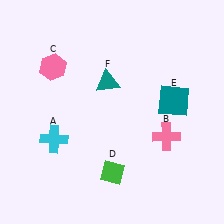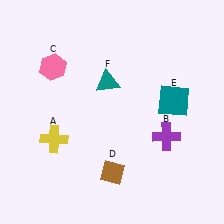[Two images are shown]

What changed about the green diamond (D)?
In Image 1, D is green. In Image 2, it changed to brown.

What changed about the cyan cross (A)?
In Image 1, A is cyan. In Image 2, it changed to yellow.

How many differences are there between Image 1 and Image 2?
There are 3 differences between the two images.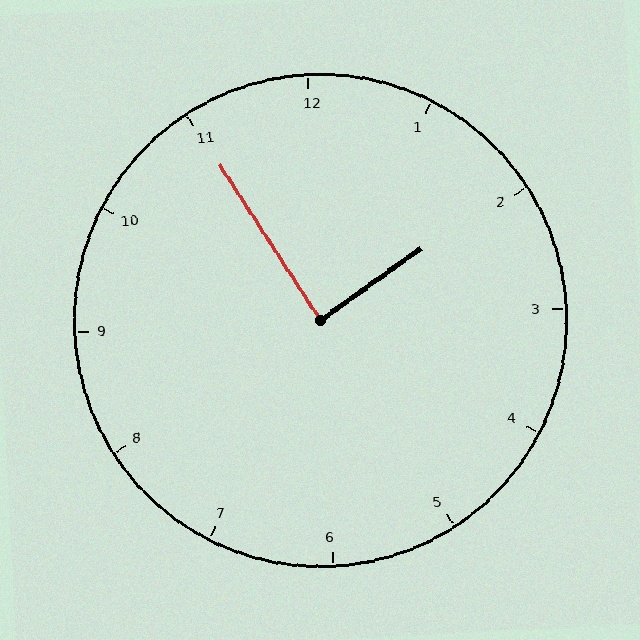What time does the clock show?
1:55.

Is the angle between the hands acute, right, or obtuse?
It is right.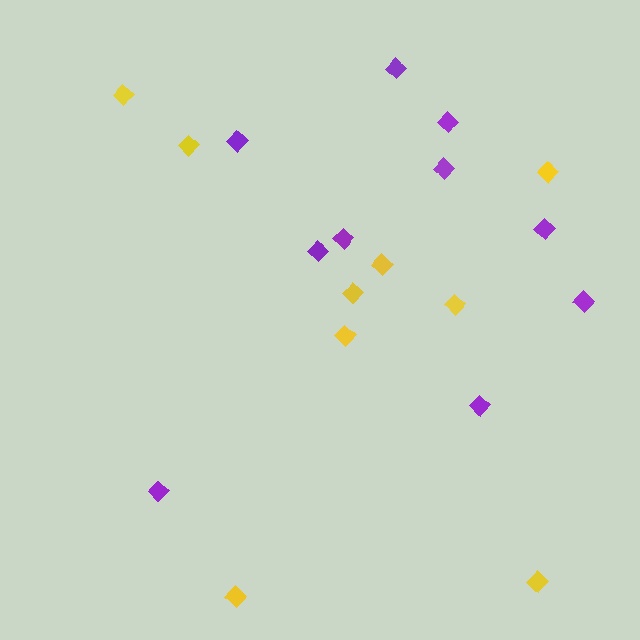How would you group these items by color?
There are 2 groups: one group of purple diamonds (10) and one group of yellow diamonds (9).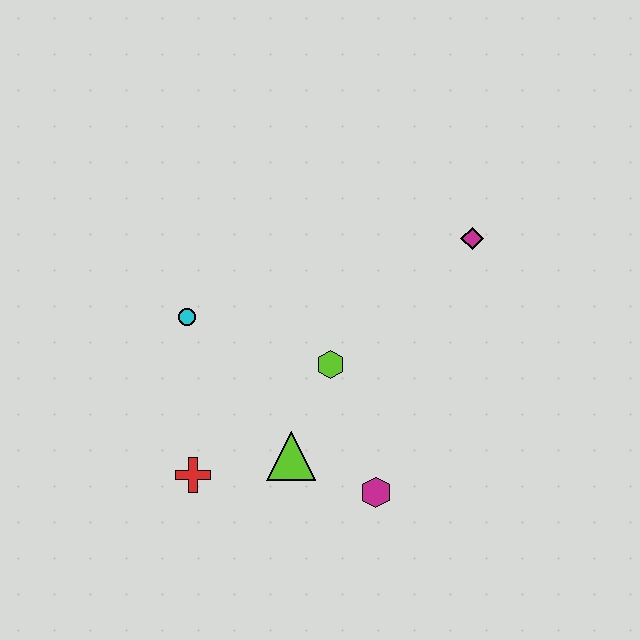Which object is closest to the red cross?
The lime triangle is closest to the red cross.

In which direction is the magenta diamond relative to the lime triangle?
The magenta diamond is above the lime triangle.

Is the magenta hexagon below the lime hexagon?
Yes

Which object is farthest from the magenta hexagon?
The magenta diamond is farthest from the magenta hexagon.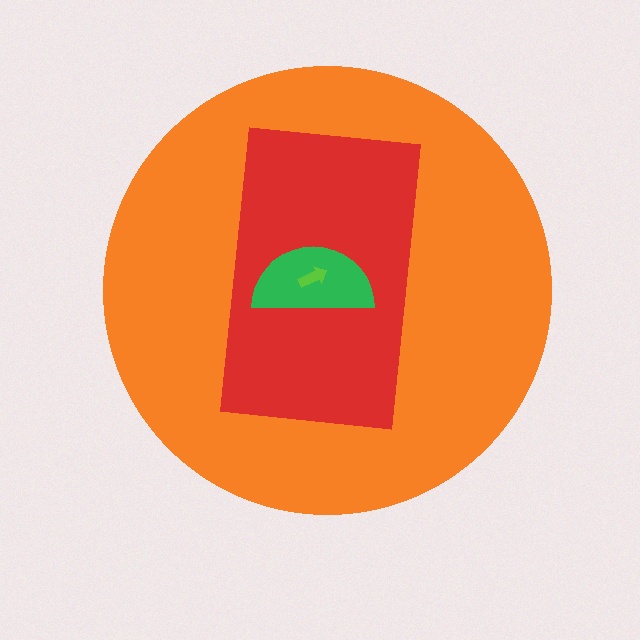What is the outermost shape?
The orange circle.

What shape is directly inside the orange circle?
The red rectangle.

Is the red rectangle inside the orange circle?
Yes.